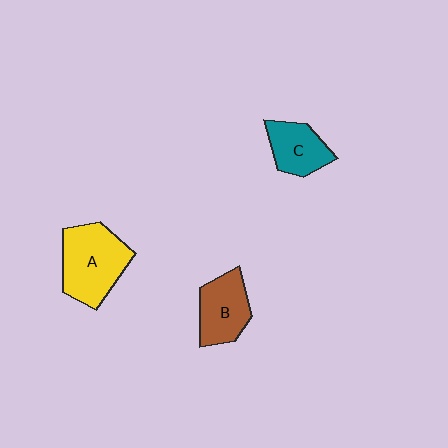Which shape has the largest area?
Shape A (yellow).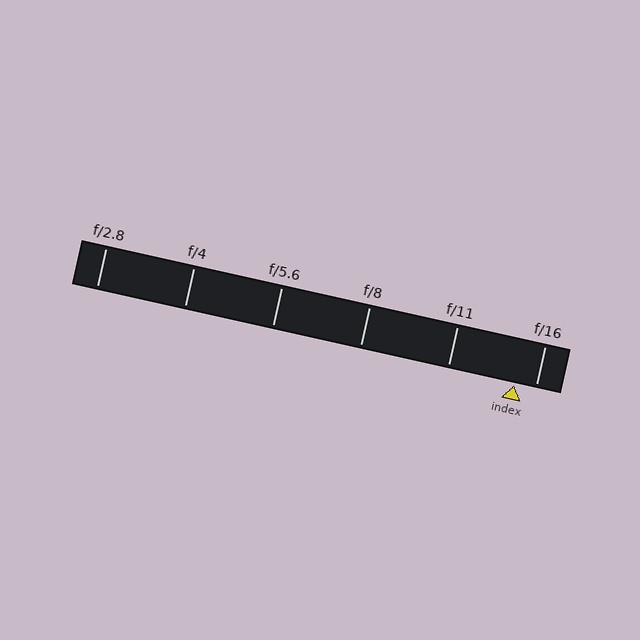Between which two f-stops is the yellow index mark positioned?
The index mark is between f/11 and f/16.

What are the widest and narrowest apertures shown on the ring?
The widest aperture shown is f/2.8 and the narrowest is f/16.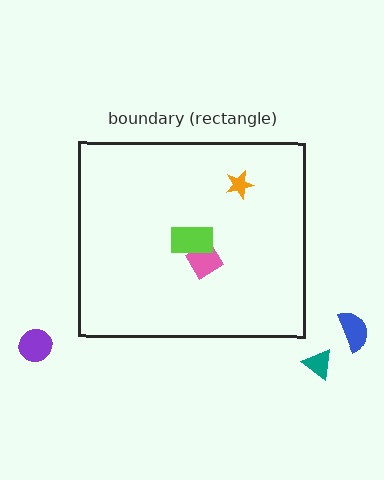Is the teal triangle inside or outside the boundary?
Outside.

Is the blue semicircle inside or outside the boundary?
Outside.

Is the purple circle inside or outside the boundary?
Outside.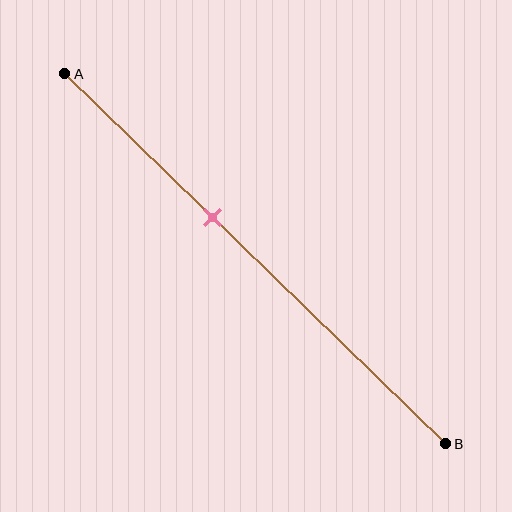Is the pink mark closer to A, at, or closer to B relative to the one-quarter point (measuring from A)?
The pink mark is closer to point B than the one-quarter point of segment AB.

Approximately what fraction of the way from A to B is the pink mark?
The pink mark is approximately 40% of the way from A to B.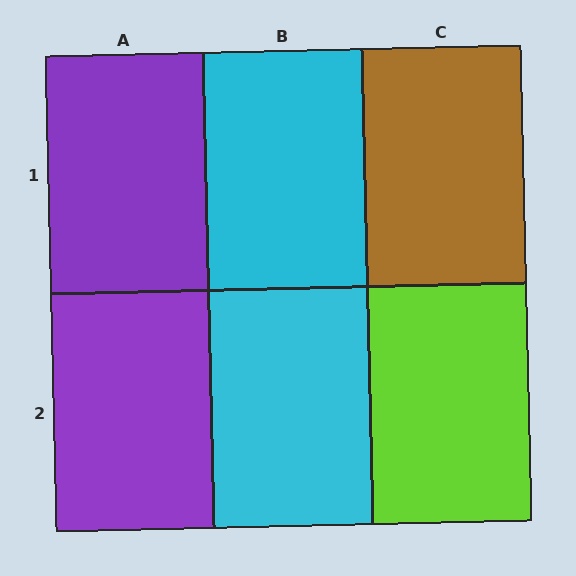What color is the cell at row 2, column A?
Purple.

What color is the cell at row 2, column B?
Cyan.